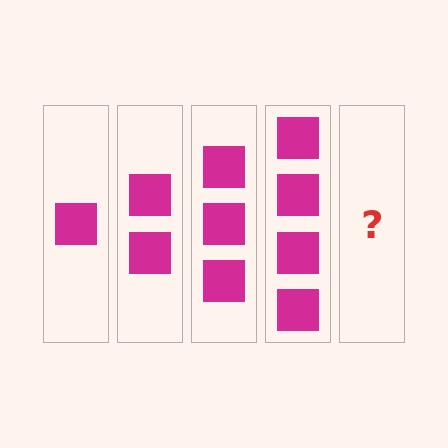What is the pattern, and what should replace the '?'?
The pattern is that each step adds one more square. The '?' should be 5 squares.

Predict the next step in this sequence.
The next step is 5 squares.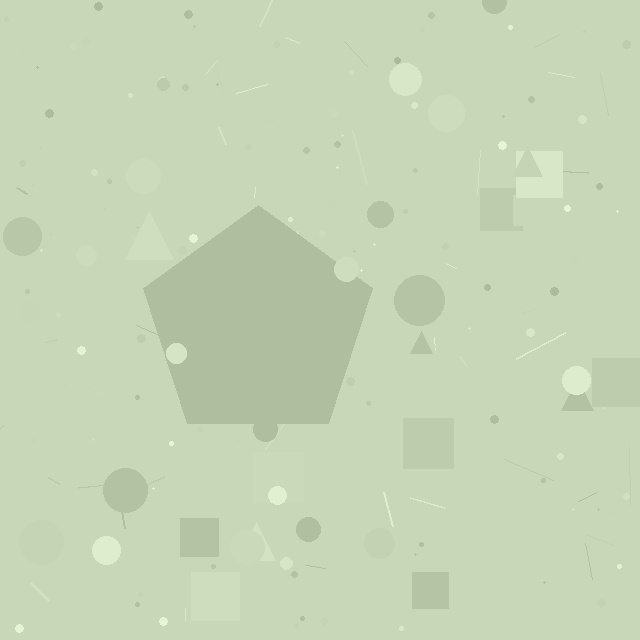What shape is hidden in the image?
A pentagon is hidden in the image.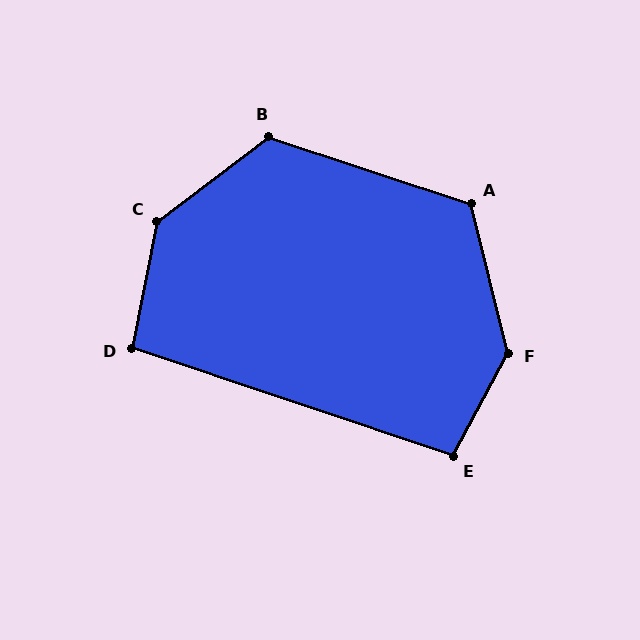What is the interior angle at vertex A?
Approximately 122 degrees (obtuse).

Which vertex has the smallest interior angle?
D, at approximately 97 degrees.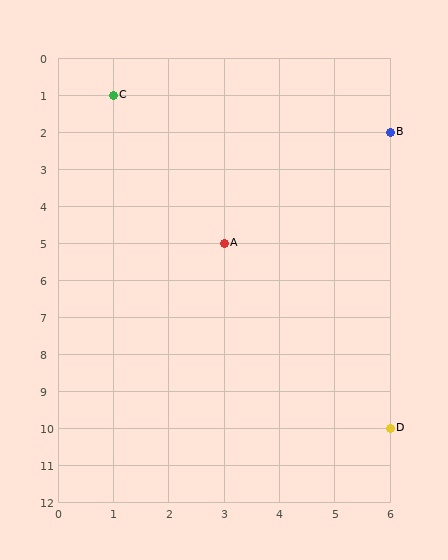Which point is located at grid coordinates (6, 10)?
Point D is at (6, 10).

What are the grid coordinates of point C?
Point C is at grid coordinates (1, 1).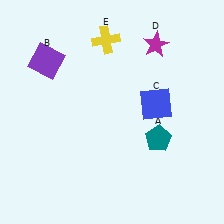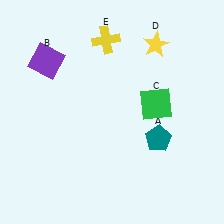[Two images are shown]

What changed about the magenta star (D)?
In Image 1, D is magenta. In Image 2, it changed to yellow.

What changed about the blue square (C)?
In Image 1, C is blue. In Image 2, it changed to green.